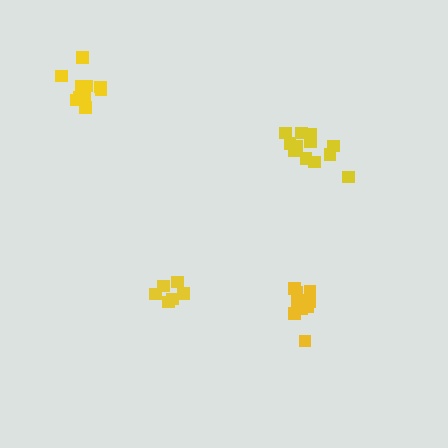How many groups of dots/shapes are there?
There are 4 groups.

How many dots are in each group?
Group 1: 12 dots, Group 2: 11 dots, Group 3: 6 dots, Group 4: 10 dots (39 total).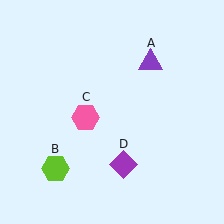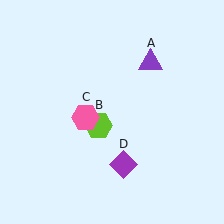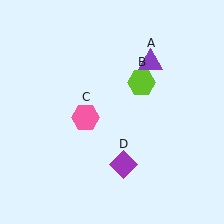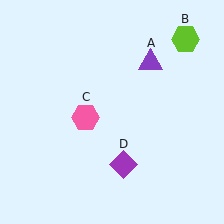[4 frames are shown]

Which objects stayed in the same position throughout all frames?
Purple triangle (object A) and pink hexagon (object C) and purple diamond (object D) remained stationary.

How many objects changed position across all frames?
1 object changed position: lime hexagon (object B).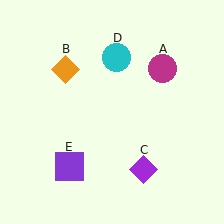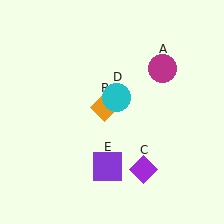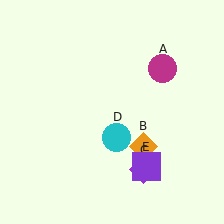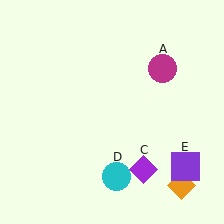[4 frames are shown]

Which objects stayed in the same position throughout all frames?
Magenta circle (object A) and purple diamond (object C) remained stationary.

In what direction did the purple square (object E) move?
The purple square (object E) moved right.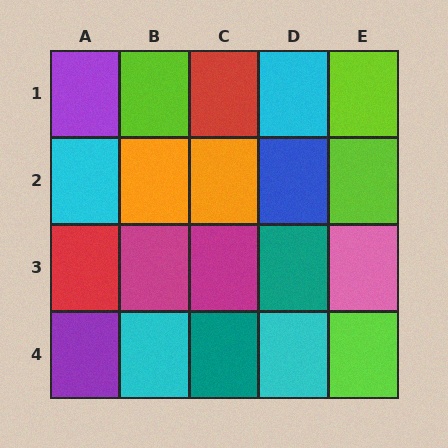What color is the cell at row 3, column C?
Magenta.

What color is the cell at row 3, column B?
Magenta.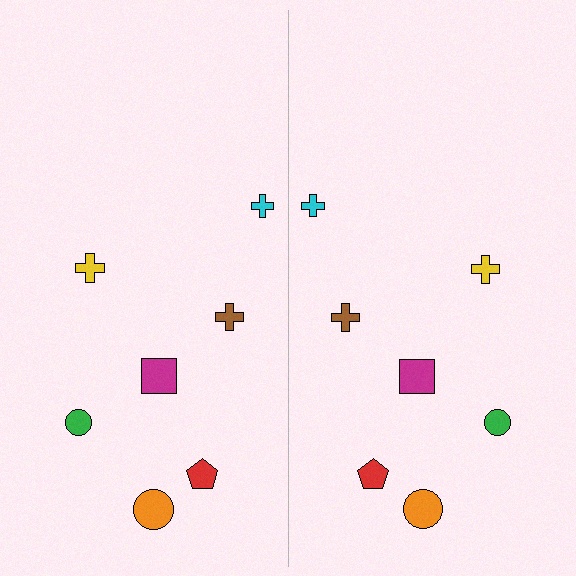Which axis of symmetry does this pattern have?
The pattern has a vertical axis of symmetry running through the center of the image.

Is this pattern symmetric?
Yes, this pattern has bilateral (reflection) symmetry.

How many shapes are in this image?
There are 14 shapes in this image.